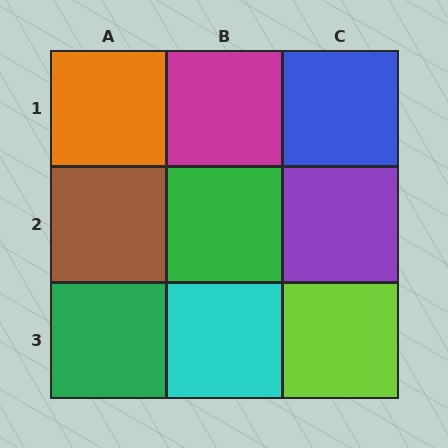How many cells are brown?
1 cell is brown.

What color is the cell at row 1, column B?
Magenta.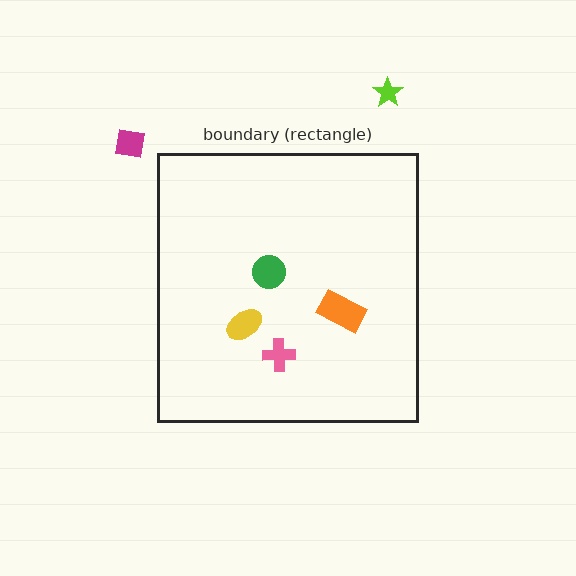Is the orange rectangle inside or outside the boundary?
Inside.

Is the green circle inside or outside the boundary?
Inside.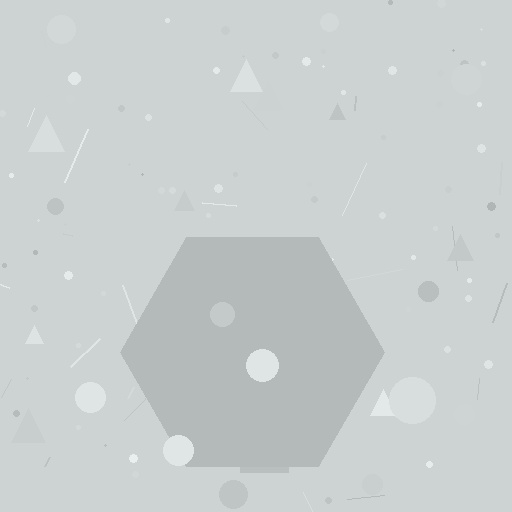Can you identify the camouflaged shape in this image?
The camouflaged shape is a hexagon.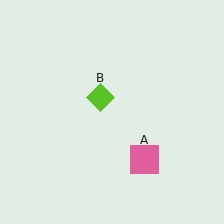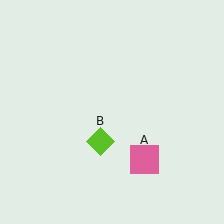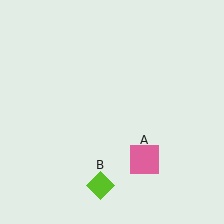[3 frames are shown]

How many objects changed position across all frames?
1 object changed position: lime diamond (object B).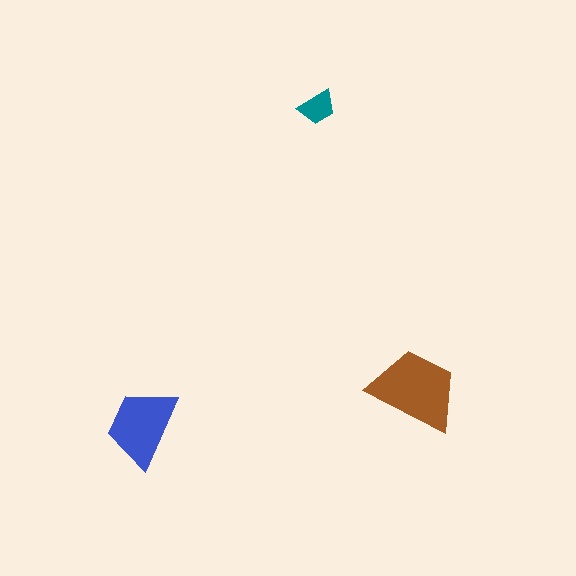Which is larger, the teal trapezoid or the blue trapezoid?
The blue one.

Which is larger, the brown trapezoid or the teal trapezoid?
The brown one.